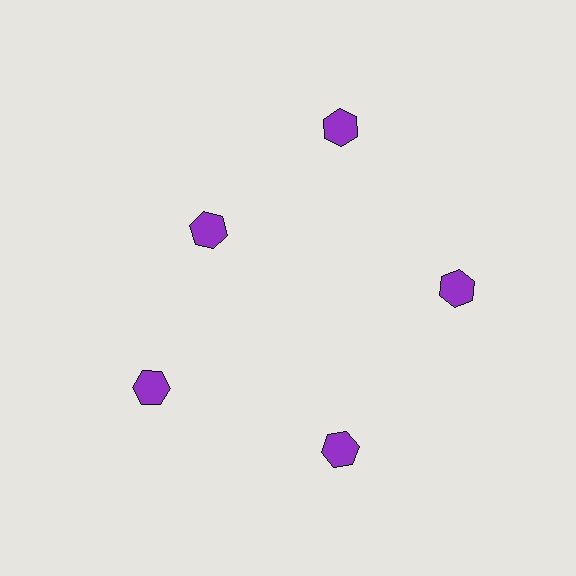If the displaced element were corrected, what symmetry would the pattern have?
It would have 5-fold rotational symmetry — the pattern would map onto itself every 72 degrees.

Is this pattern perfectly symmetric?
No. The 5 purple hexagons are arranged in a ring, but one element near the 10 o'clock position is pulled inward toward the center, breaking the 5-fold rotational symmetry.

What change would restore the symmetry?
The symmetry would be restored by moving it outward, back onto the ring so that all 5 hexagons sit at equal angles and equal distance from the center.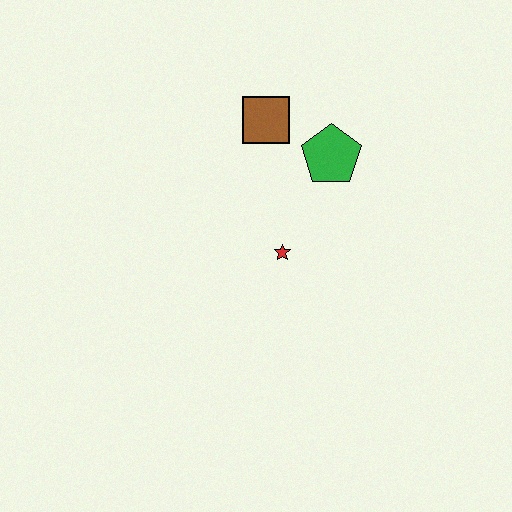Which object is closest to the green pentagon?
The brown square is closest to the green pentagon.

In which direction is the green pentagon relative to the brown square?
The green pentagon is to the right of the brown square.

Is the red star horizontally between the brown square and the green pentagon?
Yes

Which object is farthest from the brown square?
The red star is farthest from the brown square.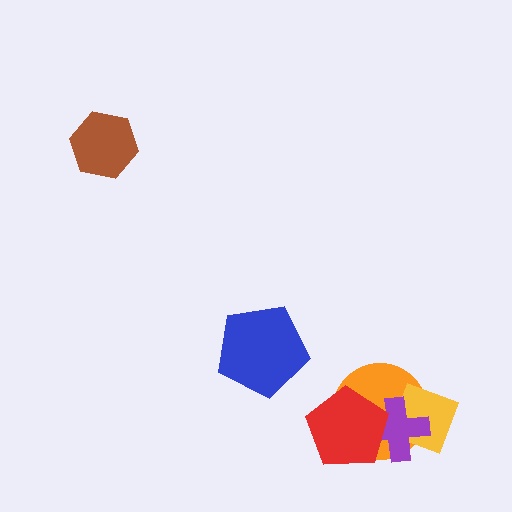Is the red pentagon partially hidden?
No, no other shape covers it.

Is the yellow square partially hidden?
Yes, it is partially covered by another shape.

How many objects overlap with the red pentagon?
2 objects overlap with the red pentagon.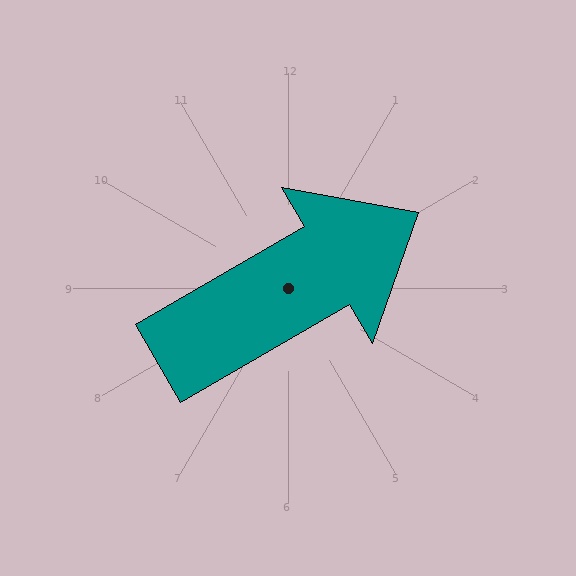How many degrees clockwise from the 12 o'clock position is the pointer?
Approximately 60 degrees.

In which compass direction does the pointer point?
Northeast.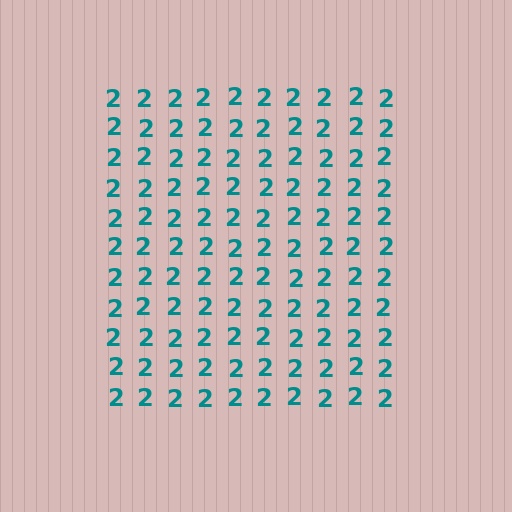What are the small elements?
The small elements are digit 2's.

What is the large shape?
The large shape is a square.